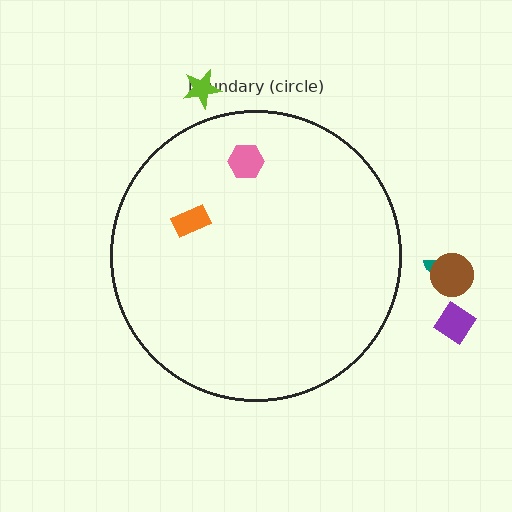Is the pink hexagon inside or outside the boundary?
Inside.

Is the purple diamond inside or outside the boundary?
Outside.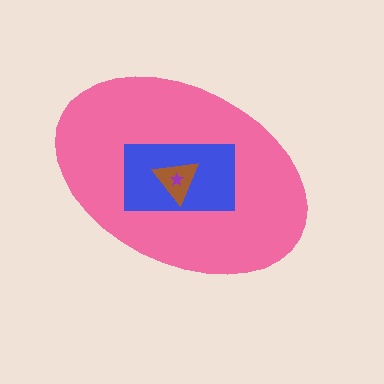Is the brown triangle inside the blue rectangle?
Yes.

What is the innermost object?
The purple star.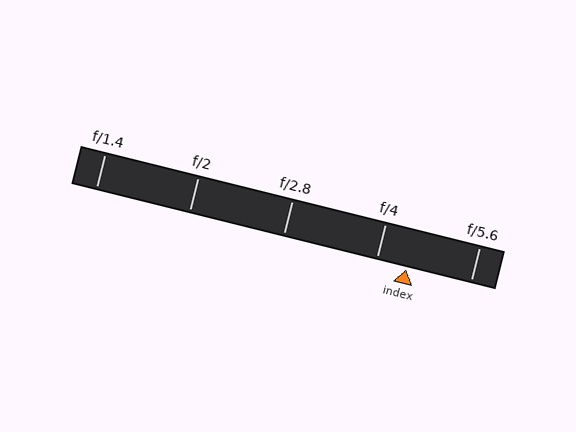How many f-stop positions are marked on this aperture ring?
There are 5 f-stop positions marked.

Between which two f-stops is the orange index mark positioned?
The index mark is between f/4 and f/5.6.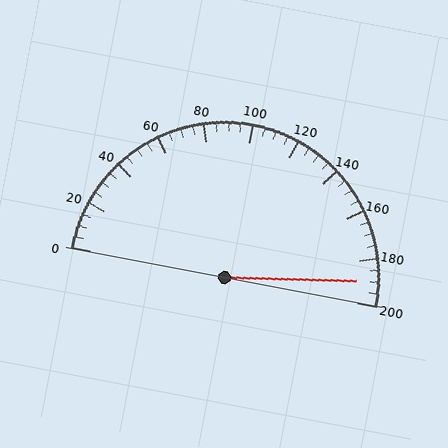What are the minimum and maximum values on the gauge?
The gauge ranges from 0 to 200.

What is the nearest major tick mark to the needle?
The nearest major tick mark is 200.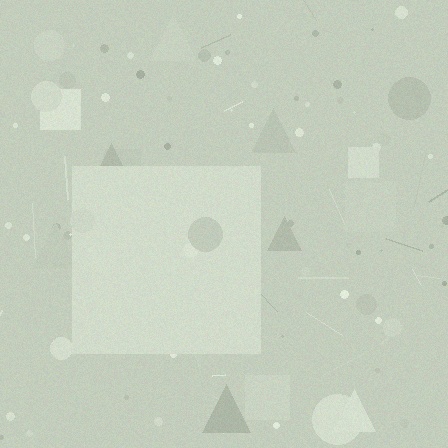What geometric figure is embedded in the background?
A square is embedded in the background.